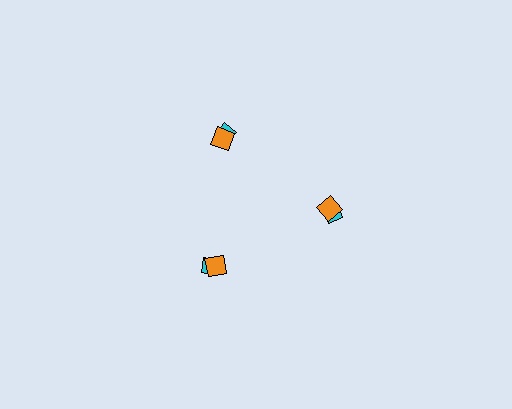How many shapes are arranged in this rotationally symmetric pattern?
There are 6 shapes, arranged in 3 groups of 2.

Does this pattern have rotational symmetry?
Yes, this pattern has 3-fold rotational symmetry. It looks the same after rotating 120 degrees around the center.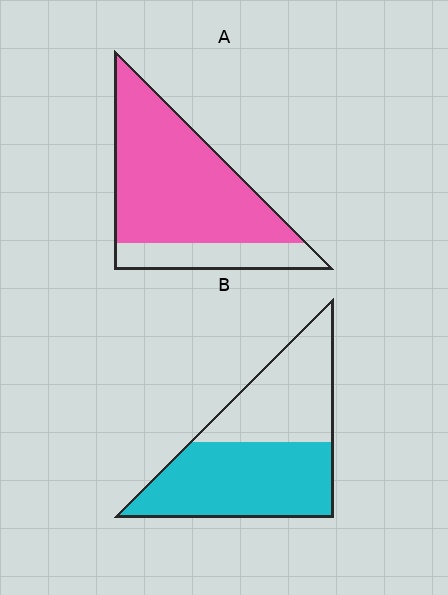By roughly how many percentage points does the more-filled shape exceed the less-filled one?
By roughly 20 percentage points (A over B).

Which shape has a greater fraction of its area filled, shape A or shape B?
Shape A.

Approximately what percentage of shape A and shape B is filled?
A is approximately 75% and B is approximately 55%.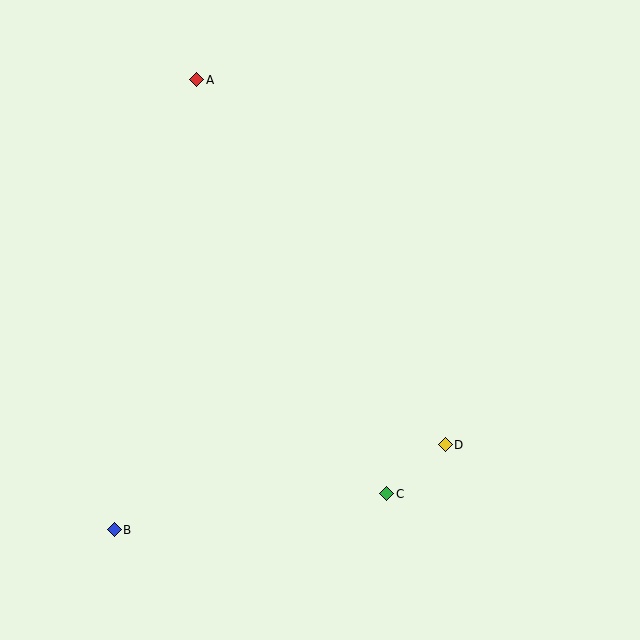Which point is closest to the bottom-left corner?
Point B is closest to the bottom-left corner.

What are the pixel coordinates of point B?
Point B is at (114, 530).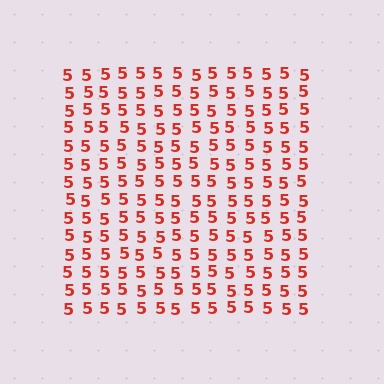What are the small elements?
The small elements are digit 5's.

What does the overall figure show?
The overall figure shows a square.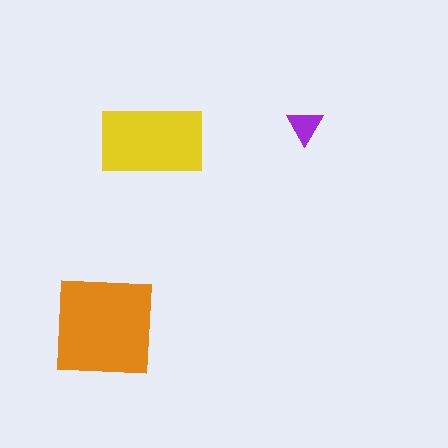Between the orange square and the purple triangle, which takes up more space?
The orange square.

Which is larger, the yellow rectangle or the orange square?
The orange square.